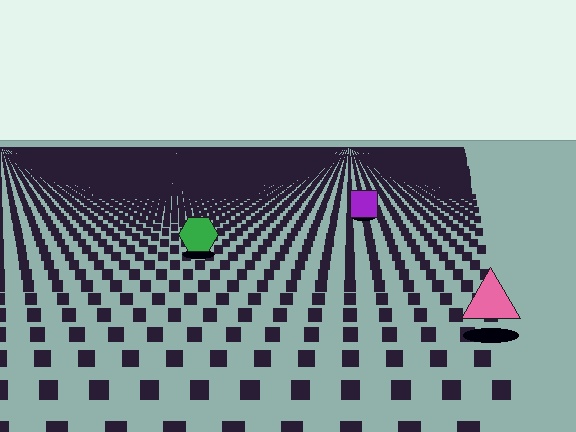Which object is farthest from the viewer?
The purple square is farthest from the viewer. It appears smaller and the ground texture around it is denser.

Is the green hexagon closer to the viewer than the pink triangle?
No. The pink triangle is closer — you can tell from the texture gradient: the ground texture is coarser near it.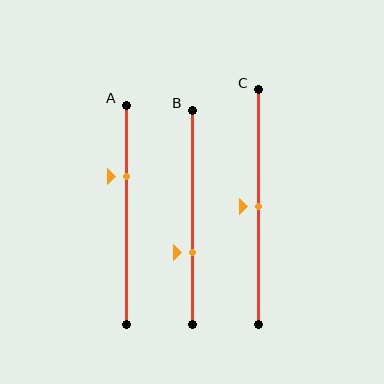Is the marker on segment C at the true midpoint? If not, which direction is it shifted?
Yes, the marker on segment C is at the true midpoint.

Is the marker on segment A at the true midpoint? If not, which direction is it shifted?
No, the marker on segment A is shifted upward by about 17% of the segment length.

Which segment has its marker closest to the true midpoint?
Segment C has its marker closest to the true midpoint.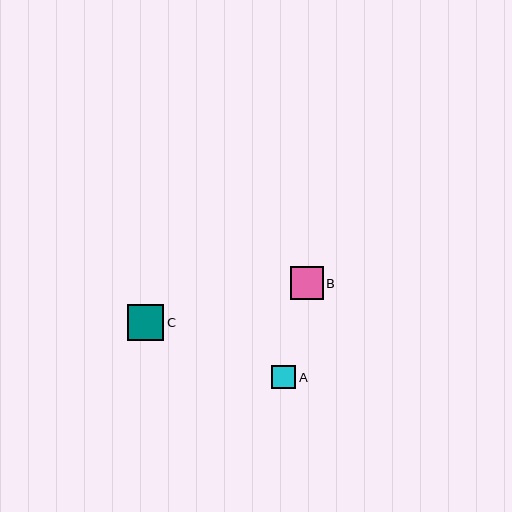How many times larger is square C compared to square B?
Square C is approximately 1.1 times the size of square B.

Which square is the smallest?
Square A is the smallest with a size of approximately 24 pixels.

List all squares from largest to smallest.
From largest to smallest: C, B, A.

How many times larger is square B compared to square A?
Square B is approximately 1.4 times the size of square A.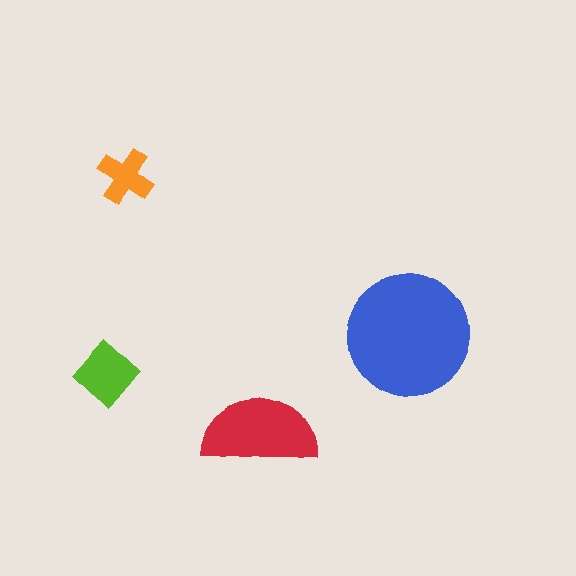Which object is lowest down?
The red semicircle is bottommost.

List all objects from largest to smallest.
The blue circle, the red semicircle, the lime diamond, the orange cross.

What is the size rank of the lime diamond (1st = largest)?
3rd.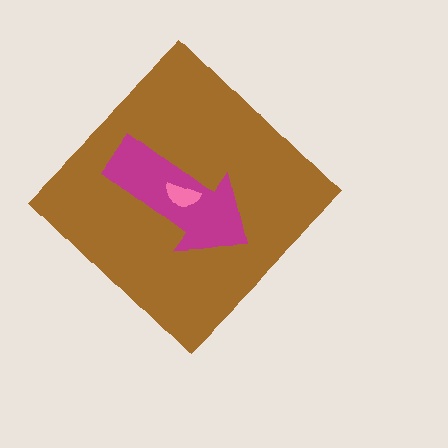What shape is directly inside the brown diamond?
The magenta arrow.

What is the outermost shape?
The brown diamond.